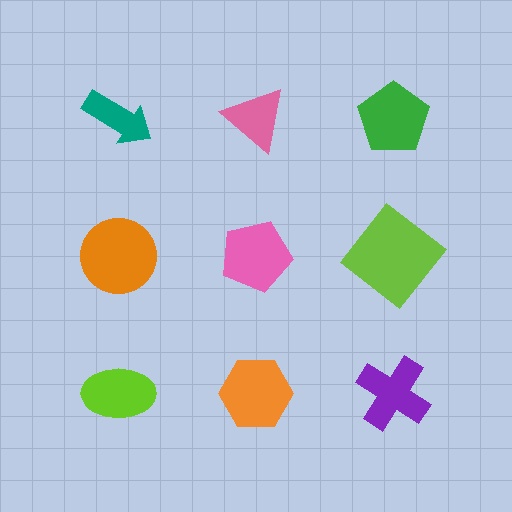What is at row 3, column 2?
An orange hexagon.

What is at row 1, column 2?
A pink triangle.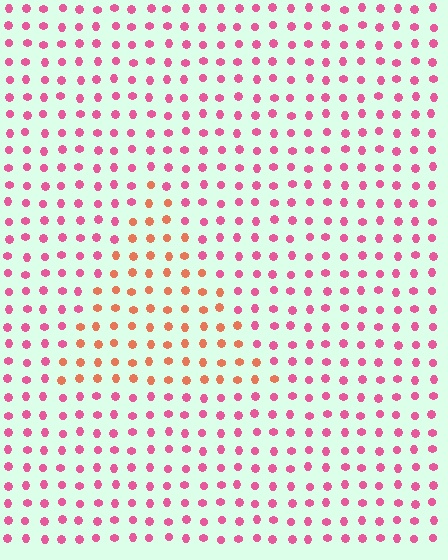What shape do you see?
I see a triangle.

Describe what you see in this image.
The image is filled with small pink elements in a uniform arrangement. A triangle-shaped region is visible where the elements are tinted to a slightly different hue, forming a subtle color boundary.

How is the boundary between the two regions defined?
The boundary is defined purely by a slight shift in hue (about 42 degrees). Spacing, size, and orientation are identical on both sides.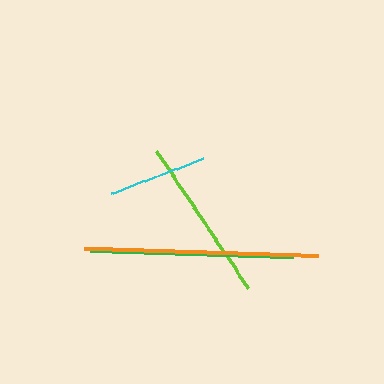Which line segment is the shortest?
The cyan line is the shortest at approximately 99 pixels.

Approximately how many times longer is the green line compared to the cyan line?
The green line is approximately 2.1 times the length of the cyan line.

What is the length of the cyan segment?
The cyan segment is approximately 99 pixels long.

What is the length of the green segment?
The green segment is approximately 203 pixels long.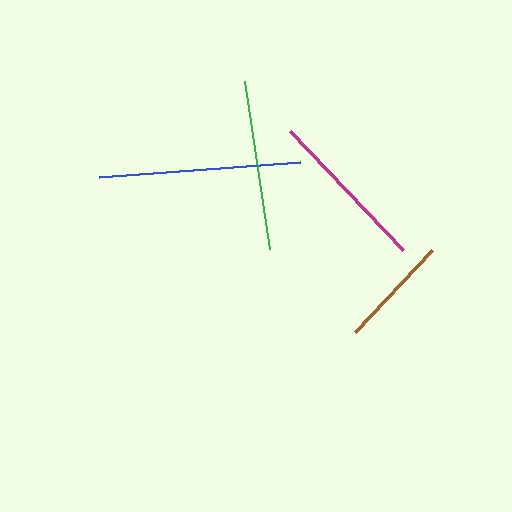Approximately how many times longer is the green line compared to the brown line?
The green line is approximately 1.5 times the length of the brown line.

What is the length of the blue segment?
The blue segment is approximately 201 pixels long.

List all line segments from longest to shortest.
From longest to shortest: blue, green, magenta, brown.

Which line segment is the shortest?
The brown line is the shortest at approximately 113 pixels.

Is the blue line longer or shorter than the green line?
The blue line is longer than the green line.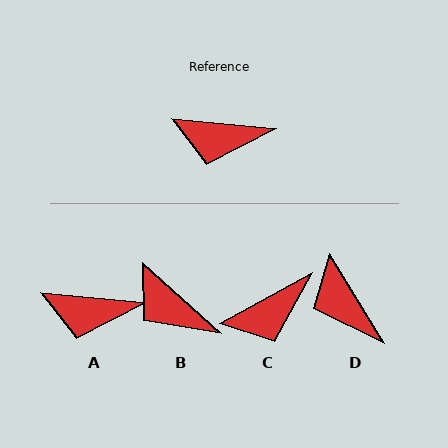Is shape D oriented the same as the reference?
No, it is off by about 54 degrees.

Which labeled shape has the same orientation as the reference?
A.